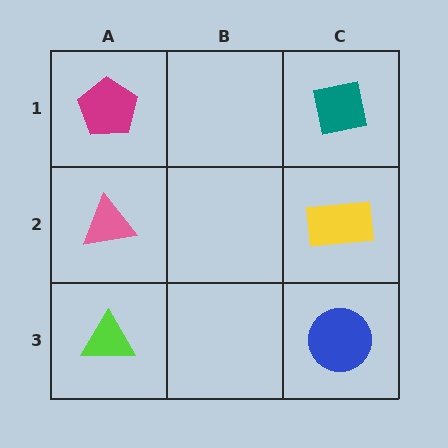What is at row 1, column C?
A teal square.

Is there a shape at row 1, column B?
No, that cell is empty.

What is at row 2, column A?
A pink triangle.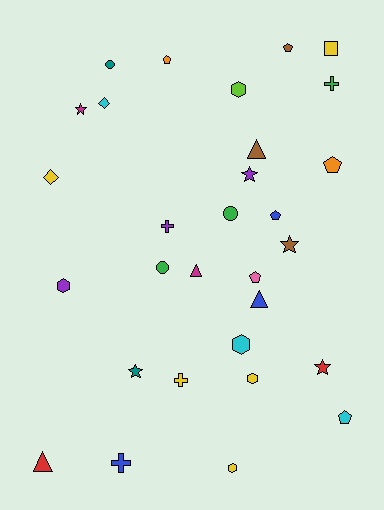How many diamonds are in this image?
There are 2 diamonds.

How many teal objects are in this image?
There are 2 teal objects.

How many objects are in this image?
There are 30 objects.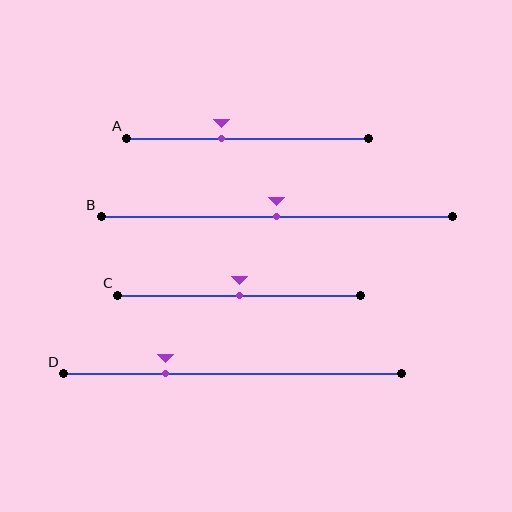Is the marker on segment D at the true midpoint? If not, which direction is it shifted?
No, the marker on segment D is shifted to the left by about 20% of the segment length.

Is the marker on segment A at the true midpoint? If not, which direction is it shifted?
No, the marker on segment A is shifted to the left by about 11% of the segment length.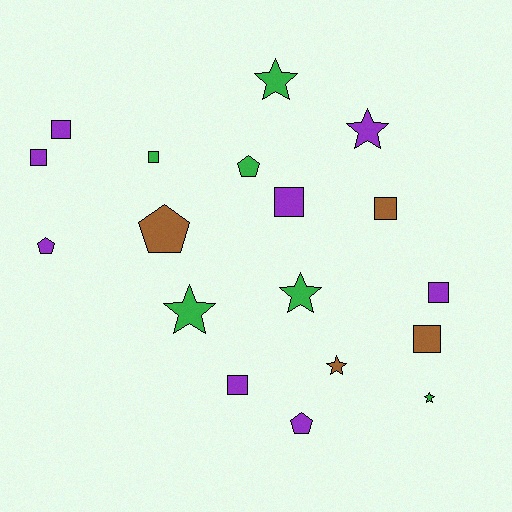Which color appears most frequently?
Purple, with 8 objects.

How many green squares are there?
There is 1 green square.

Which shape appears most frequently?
Square, with 8 objects.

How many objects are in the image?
There are 18 objects.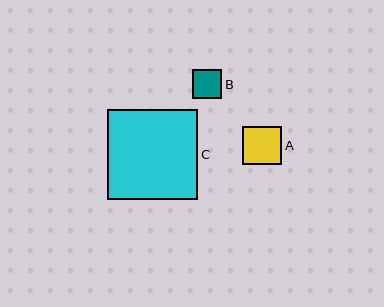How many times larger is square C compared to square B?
Square C is approximately 3.1 times the size of square B.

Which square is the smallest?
Square B is the smallest with a size of approximately 29 pixels.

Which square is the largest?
Square C is the largest with a size of approximately 90 pixels.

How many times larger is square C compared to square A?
Square C is approximately 2.3 times the size of square A.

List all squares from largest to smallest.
From largest to smallest: C, A, B.